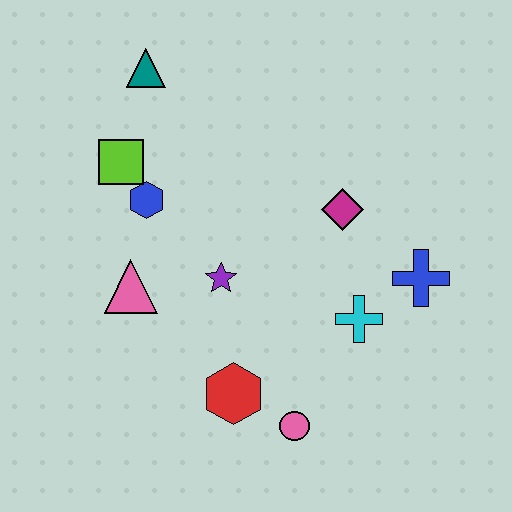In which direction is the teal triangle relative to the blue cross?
The teal triangle is to the left of the blue cross.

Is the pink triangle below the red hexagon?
No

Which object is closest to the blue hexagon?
The lime square is closest to the blue hexagon.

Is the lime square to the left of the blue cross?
Yes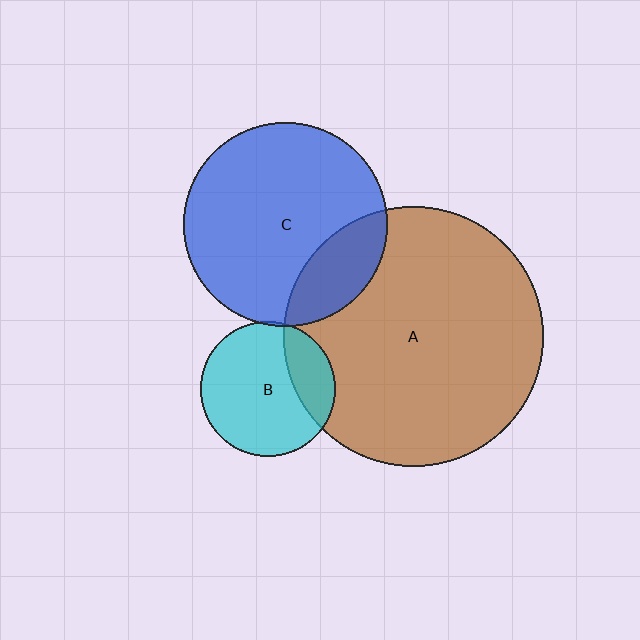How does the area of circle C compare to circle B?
Approximately 2.3 times.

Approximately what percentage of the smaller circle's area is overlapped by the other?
Approximately 25%.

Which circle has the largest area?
Circle A (brown).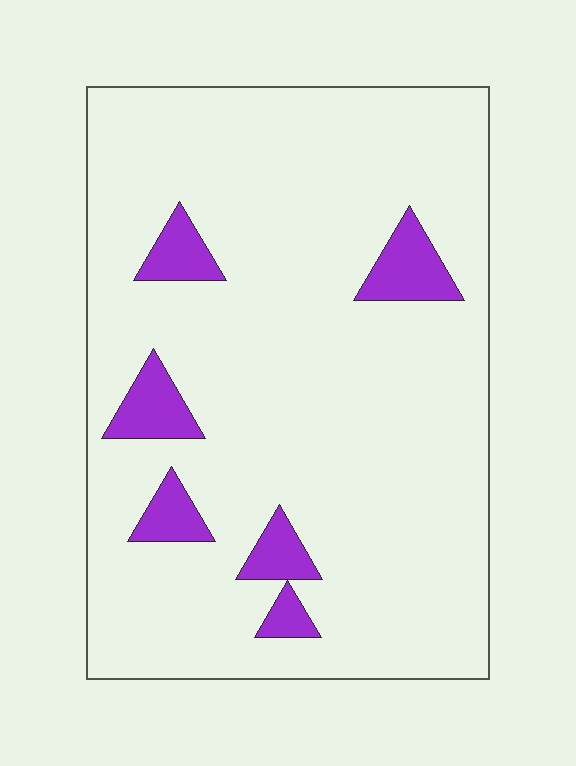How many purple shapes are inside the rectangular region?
6.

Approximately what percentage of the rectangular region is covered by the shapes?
Approximately 10%.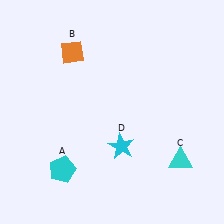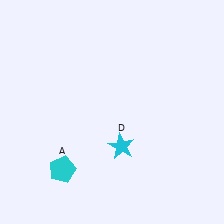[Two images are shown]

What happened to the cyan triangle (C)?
The cyan triangle (C) was removed in Image 2. It was in the bottom-right area of Image 1.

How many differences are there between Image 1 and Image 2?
There are 2 differences between the two images.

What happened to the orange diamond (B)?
The orange diamond (B) was removed in Image 2. It was in the top-left area of Image 1.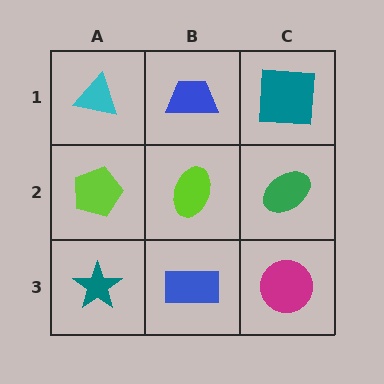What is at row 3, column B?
A blue rectangle.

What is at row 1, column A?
A cyan triangle.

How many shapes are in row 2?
3 shapes.